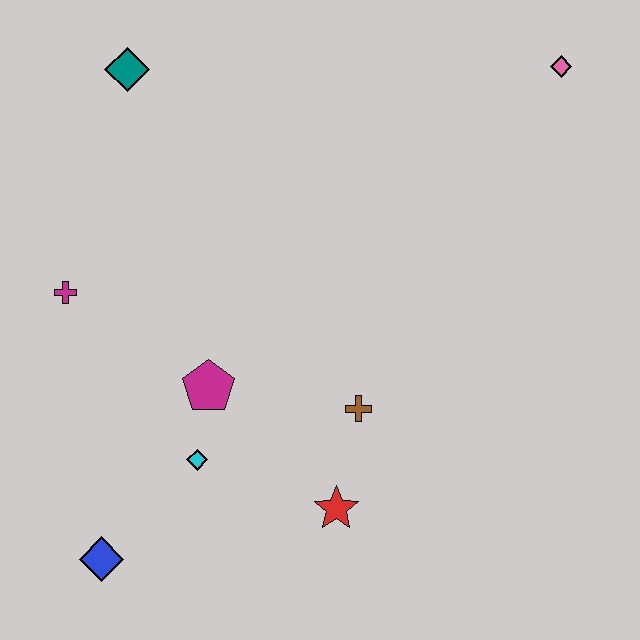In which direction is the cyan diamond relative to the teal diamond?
The cyan diamond is below the teal diamond.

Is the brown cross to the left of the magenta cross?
No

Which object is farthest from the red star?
The pink diamond is farthest from the red star.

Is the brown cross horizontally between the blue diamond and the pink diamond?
Yes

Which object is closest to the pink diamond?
The brown cross is closest to the pink diamond.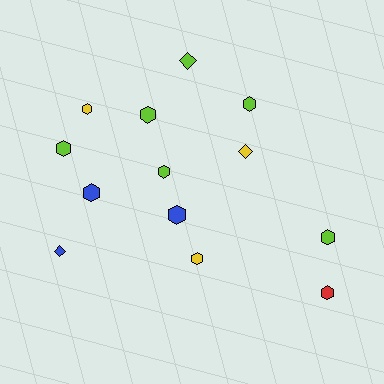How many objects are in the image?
There are 13 objects.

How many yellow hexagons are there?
There are 2 yellow hexagons.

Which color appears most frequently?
Lime, with 6 objects.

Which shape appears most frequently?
Hexagon, with 10 objects.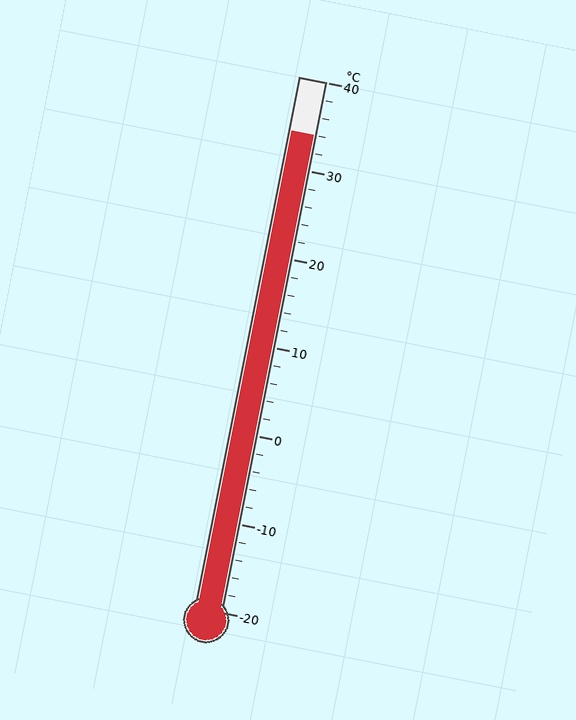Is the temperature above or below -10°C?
The temperature is above -10°C.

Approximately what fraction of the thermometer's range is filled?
The thermometer is filled to approximately 90% of its range.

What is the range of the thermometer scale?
The thermometer scale ranges from -20°C to 40°C.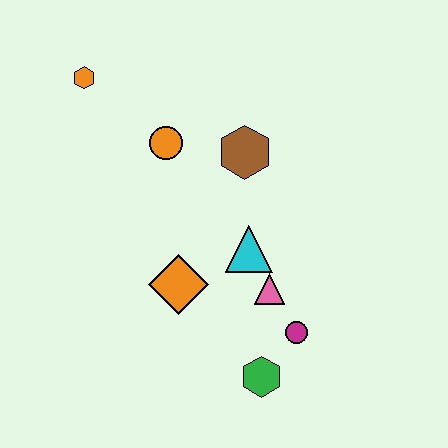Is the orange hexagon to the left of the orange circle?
Yes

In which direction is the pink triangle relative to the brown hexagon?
The pink triangle is below the brown hexagon.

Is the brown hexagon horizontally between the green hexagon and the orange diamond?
Yes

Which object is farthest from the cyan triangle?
The orange hexagon is farthest from the cyan triangle.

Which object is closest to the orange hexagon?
The orange circle is closest to the orange hexagon.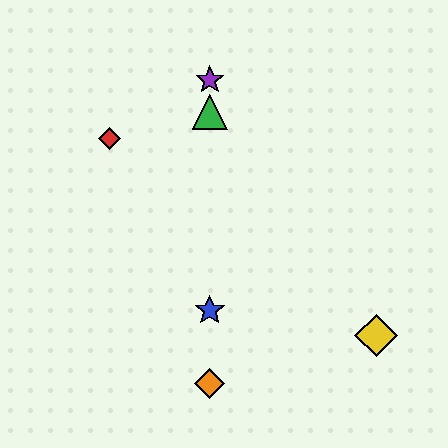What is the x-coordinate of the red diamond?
The red diamond is at x≈109.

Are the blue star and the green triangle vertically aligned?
Yes, both are at x≈210.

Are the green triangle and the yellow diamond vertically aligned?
No, the green triangle is at x≈210 and the yellow diamond is at x≈376.